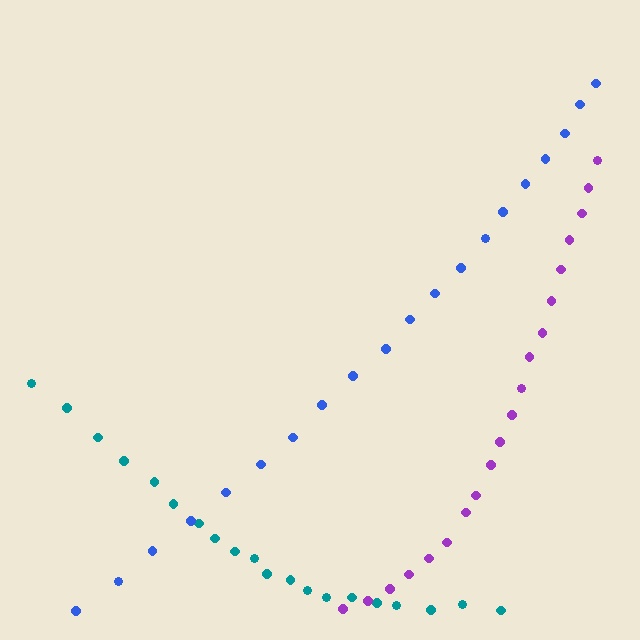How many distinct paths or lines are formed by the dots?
There are 3 distinct paths.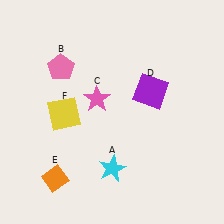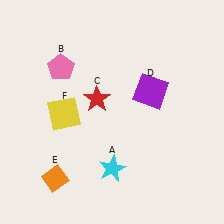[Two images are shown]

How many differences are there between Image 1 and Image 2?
There is 1 difference between the two images.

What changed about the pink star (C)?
In Image 1, C is pink. In Image 2, it changed to red.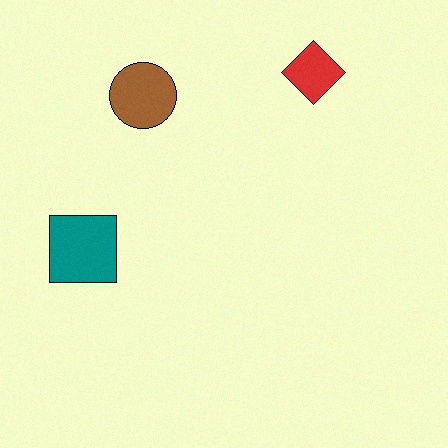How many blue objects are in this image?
There are no blue objects.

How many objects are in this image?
There are 3 objects.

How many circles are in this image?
There is 1 circle.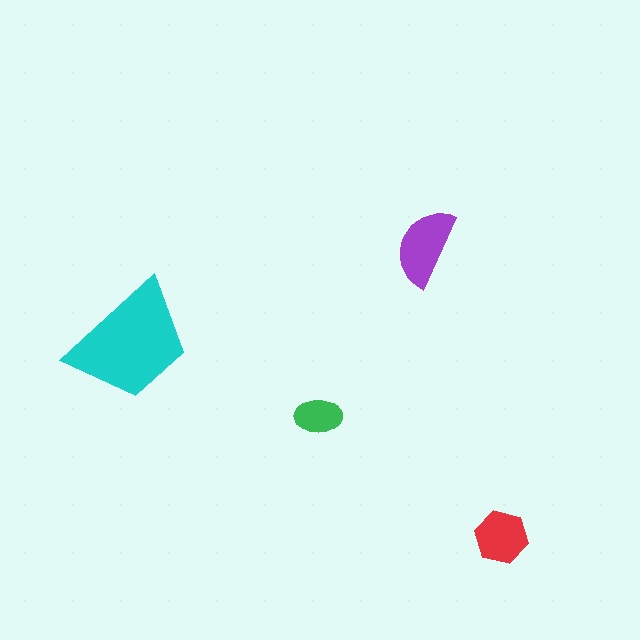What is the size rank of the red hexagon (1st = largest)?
3rd.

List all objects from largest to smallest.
The cyan trapezoid, the purple semicircle, the red hexagon, the green ellipse.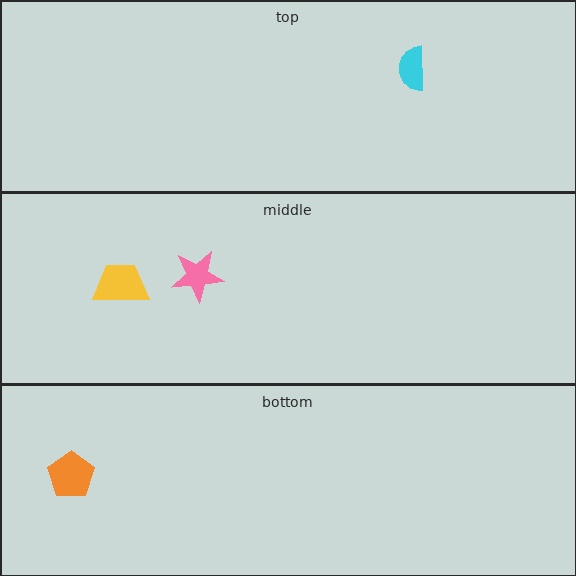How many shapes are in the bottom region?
1.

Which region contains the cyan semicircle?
The top region.